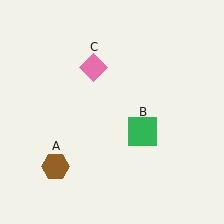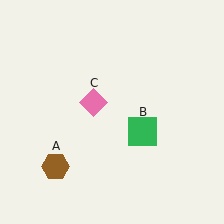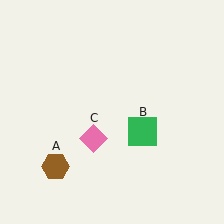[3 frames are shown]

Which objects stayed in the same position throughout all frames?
Brown hexagon (object A) and green square (object B) remained stationary.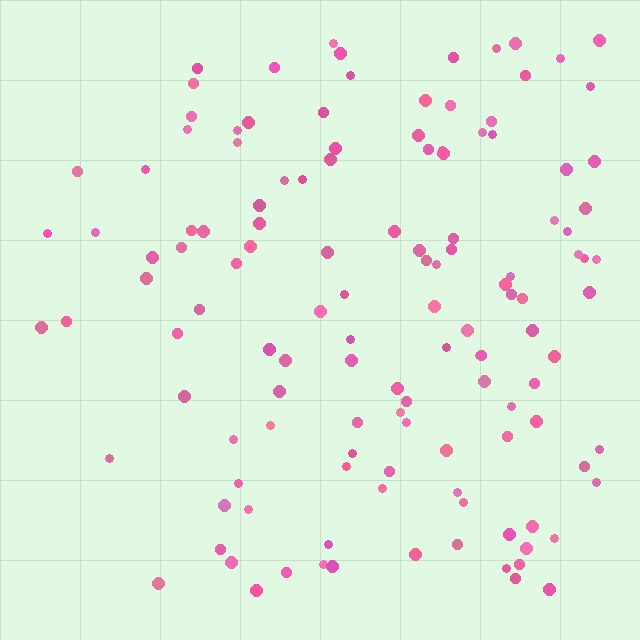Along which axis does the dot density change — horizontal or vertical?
Horizontal.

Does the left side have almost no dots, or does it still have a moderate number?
Still a moderate number, just noticeably fewer than the right.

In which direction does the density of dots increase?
From left to right, with the right side densest.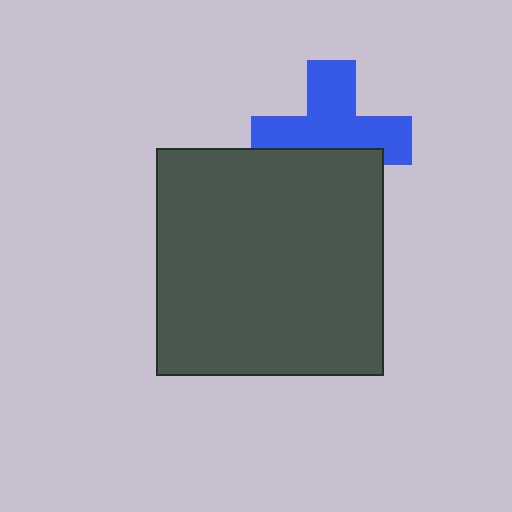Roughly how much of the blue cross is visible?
About half of it is visible (roughly 62%).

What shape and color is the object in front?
The object in front is a dark gray square.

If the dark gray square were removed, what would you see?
You would see the complete blue cross.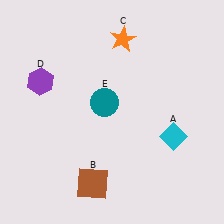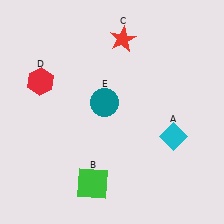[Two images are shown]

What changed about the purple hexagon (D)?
In Image 1, D is purple. In Image 2, it changed to red.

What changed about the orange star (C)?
In Image 1, C is orange. In Image 2, it changed to red.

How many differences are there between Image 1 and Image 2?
There are 3 differences between the two images.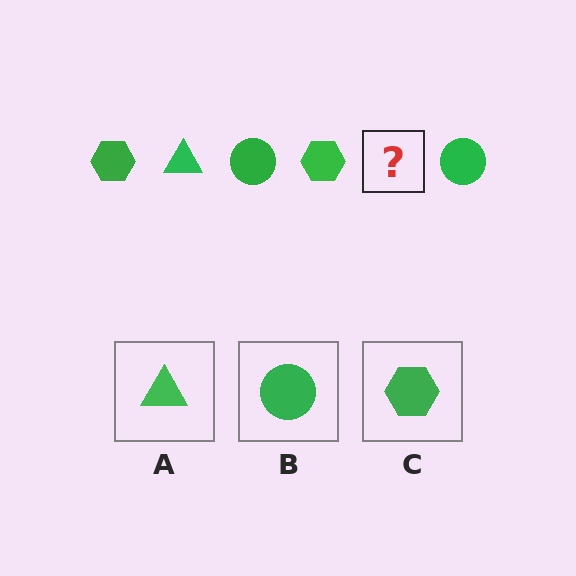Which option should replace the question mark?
Option A.